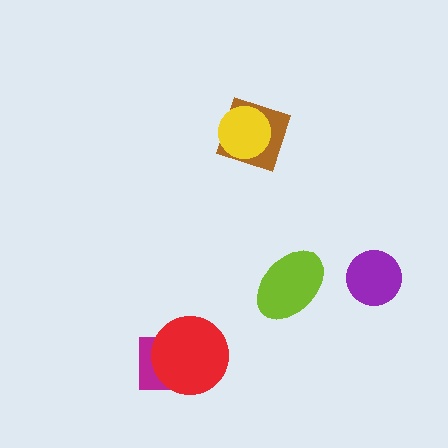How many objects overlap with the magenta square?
1 object overlaps with the magenta square.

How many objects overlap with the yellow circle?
1 object overlaps with the yellow circle.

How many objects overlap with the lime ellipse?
0 objects overlap with the lime ellipse.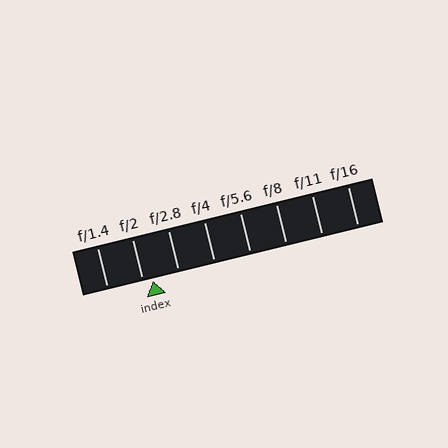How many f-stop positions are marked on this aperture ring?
There are 8 f-stop positions marked.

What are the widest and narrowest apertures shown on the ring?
The widest aperture shown is f/1.4 and the narrowest is f/16.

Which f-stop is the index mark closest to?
The index mark is closest to f/2.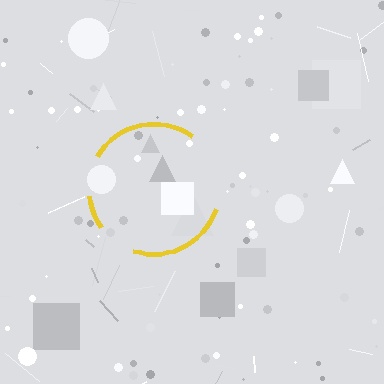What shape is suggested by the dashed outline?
The dashed outline suggests a circle.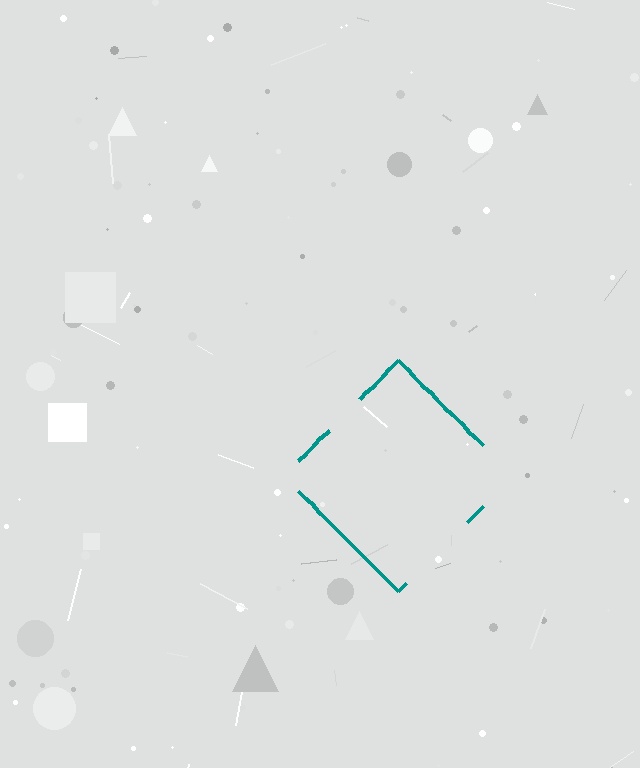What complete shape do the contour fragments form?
The contour fragments form a diamond.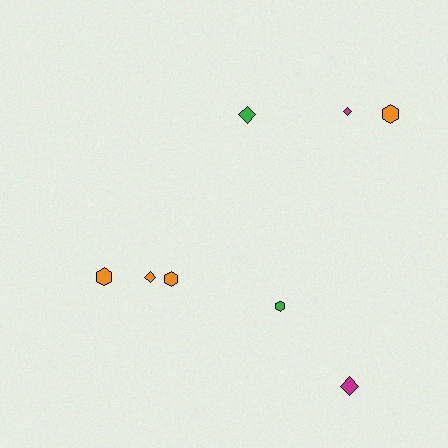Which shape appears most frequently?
Hexagon, with 4 objects.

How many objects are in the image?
There are 8 objects.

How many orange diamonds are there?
There is 1 orange diamond.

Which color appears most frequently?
Orange, with 4 objects.